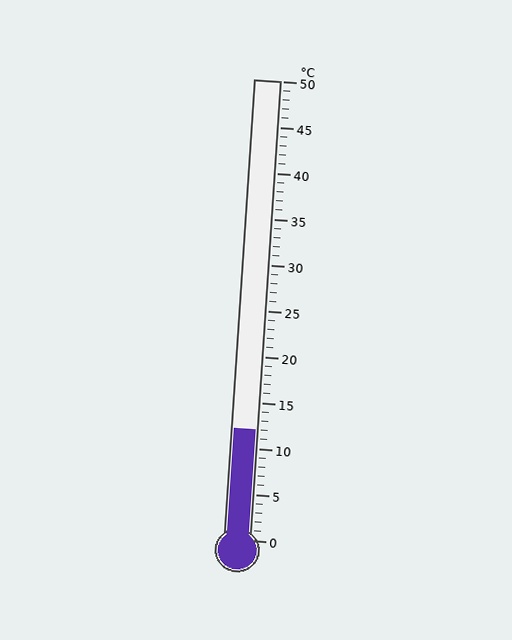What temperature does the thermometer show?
The thermometer shows approximately 12°C.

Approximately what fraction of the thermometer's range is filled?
The thermometer is filled to approximately 25% of its range.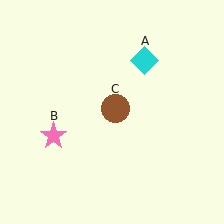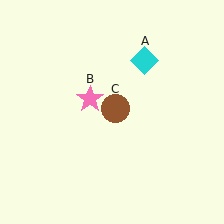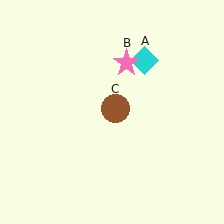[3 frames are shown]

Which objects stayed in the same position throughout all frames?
Cyan diamond (object A) and brown circle (object C) remained stationary.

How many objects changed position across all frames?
1 object changed position: pink star (object B).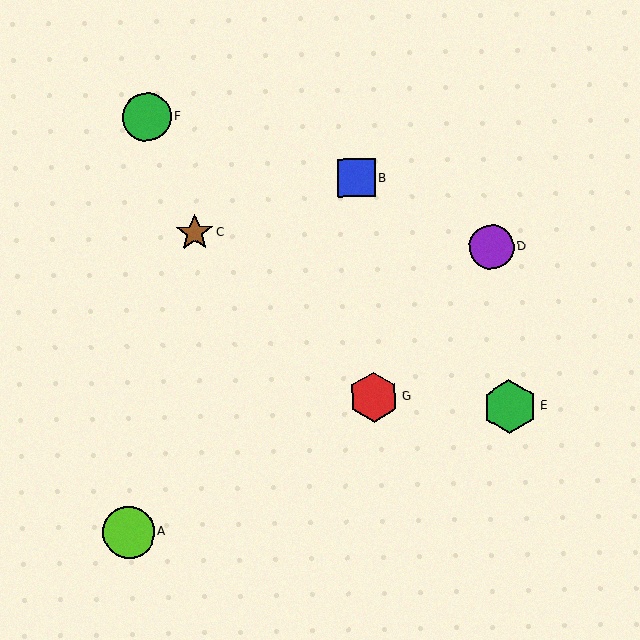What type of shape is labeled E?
Shape E is a green hexagon.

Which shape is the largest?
The green hexagon (labeled E) is the largest.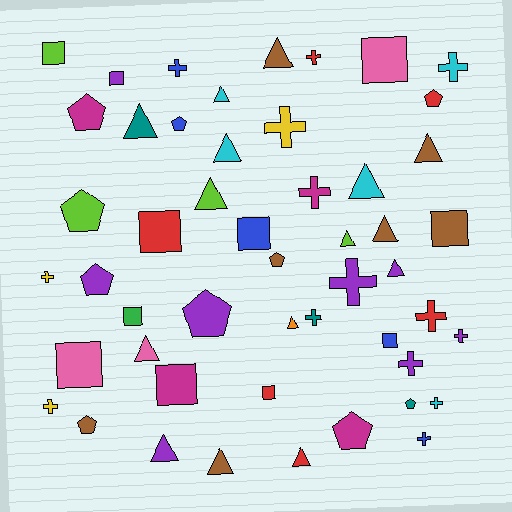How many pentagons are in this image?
There are 10 pentagons.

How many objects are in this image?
There are 50 objects.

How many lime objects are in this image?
There are 4 lime objects.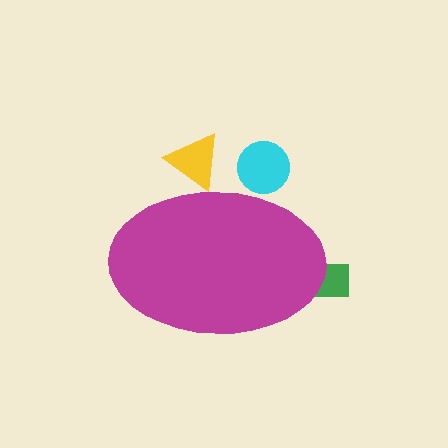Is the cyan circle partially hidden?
Yes, the cyan circle is partially hidden behind the magenta ellipse.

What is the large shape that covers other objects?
A magenta ellipse.